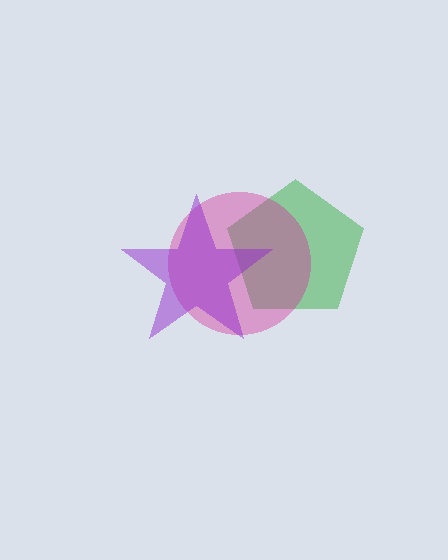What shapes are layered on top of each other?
The layered shapes are: a green pentagon, a magenta circle, a purple star.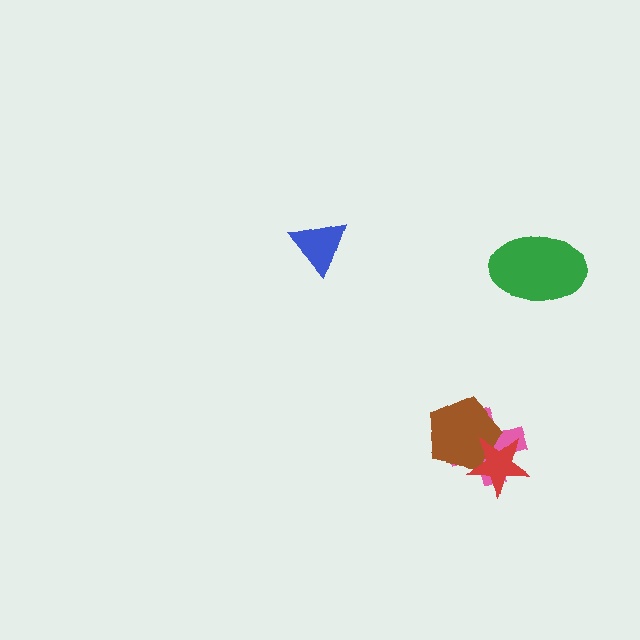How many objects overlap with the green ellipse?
0 objects overlap with the green ellipse.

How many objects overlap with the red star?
2 objects overlap with the red star.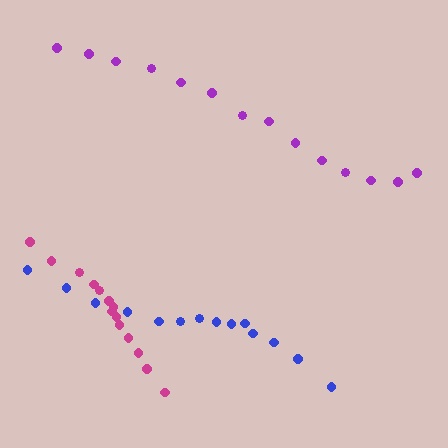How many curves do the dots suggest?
There are 3 distinct paths.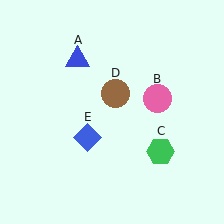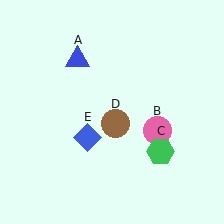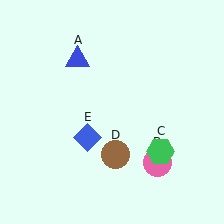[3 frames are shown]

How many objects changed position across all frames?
2 objects changed position: pink circle (object B), brown circle (object D).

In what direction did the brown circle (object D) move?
The brown circle (object D) moved down.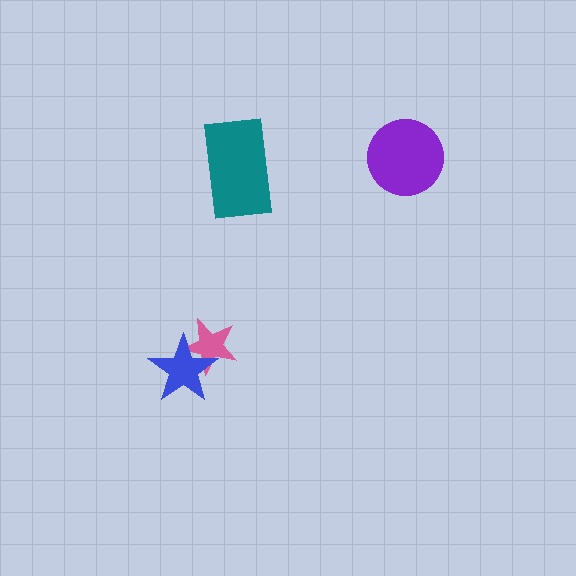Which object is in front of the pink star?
The blue star is in front of the pink star.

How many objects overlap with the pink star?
1 object overlaps with the pink star.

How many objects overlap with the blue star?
1 object overlaps with the blue star.